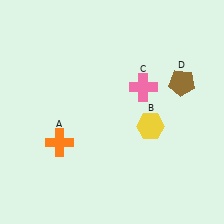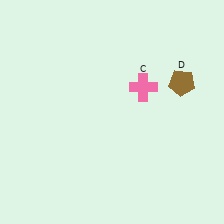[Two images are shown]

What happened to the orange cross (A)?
The orange cross (A) was removed in Image 2. It was in the bottom-left area of Image 1.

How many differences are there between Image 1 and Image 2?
There are 2 differences between the two images.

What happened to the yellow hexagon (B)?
The yellow hexagon (B) was removed in Image 2. It was in the bottom-right area of Image 1.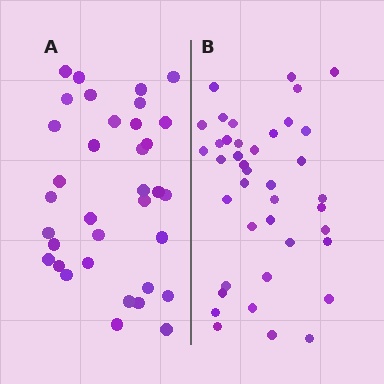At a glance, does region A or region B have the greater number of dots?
Region B (the right region) has more dots.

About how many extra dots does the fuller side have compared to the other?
Region B has about 5 more dots than region A.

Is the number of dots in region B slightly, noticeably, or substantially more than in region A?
Region B has only slightly more — the two regions are fairly close. The ratio is roughly 1.1 to 1.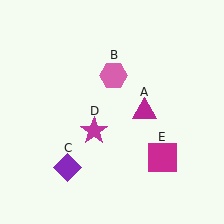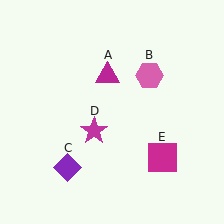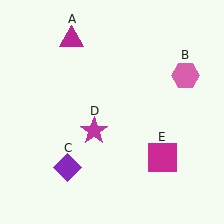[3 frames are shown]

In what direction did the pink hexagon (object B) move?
The pink hexagon (object B) moved right.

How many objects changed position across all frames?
2 objects changed position: magenta triangle (object A), pink hexagon (object B).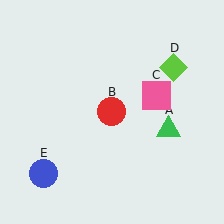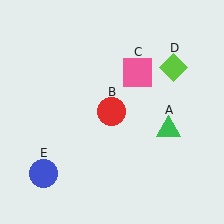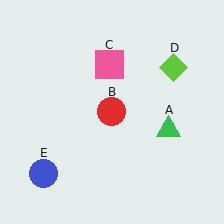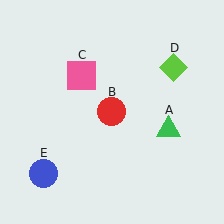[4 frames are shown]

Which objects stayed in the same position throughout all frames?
Green triangle (object A) and red circle (object B) and lime diamond (object D) and blue circle (object E) remained stationary.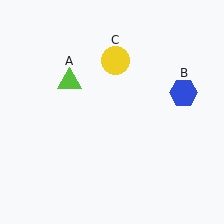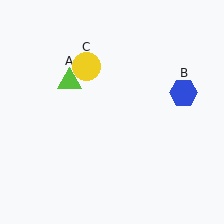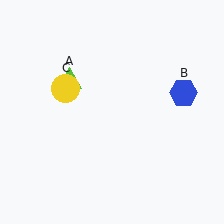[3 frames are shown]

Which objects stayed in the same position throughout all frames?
Lime triangle (object A) and blue hexagon (object B) remained stationary.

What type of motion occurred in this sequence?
The yellow circle (object C) rotated counterclockwise around the center of the scene.